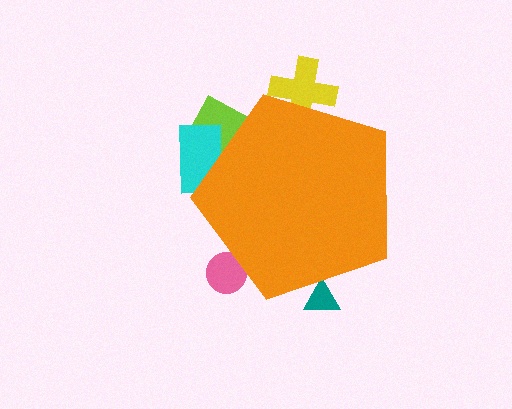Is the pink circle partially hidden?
Yes, the pink circle is partially hidden behind the orange pentagon.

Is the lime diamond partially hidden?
Yes, the lime diamond is partially hidden behind the orange pentagon.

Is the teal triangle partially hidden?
Yes, the teal triangle is partially hidden behind the orange pentagon.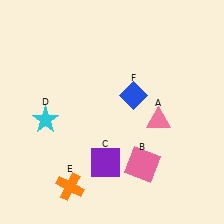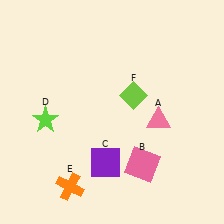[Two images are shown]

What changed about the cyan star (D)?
In Image 1, D is cyan. In Image 2, it changed to lime.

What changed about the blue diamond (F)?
In Image 1, F is blue. In Image 2, it changed to lime.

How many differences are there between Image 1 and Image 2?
There are 2 differences between the two images.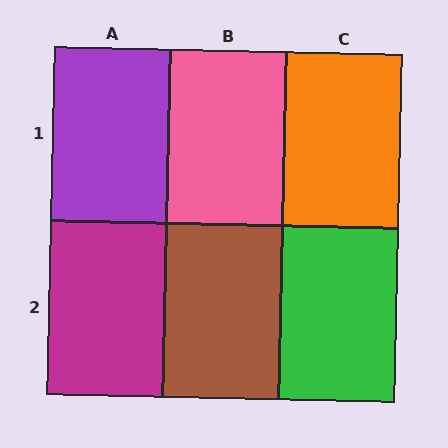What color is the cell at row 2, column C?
Green.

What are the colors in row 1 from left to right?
Purple, pink, orange.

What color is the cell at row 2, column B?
Brown.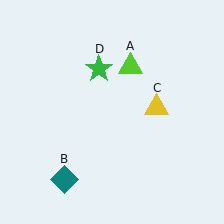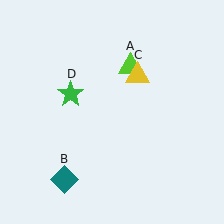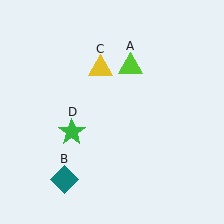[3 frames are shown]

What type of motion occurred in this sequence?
The yellow triangle (object C), green star (object D) rotated counterclockwise around the center of the scene.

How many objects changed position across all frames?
2 objects changed position: yellow triangle (object C), green star (object D).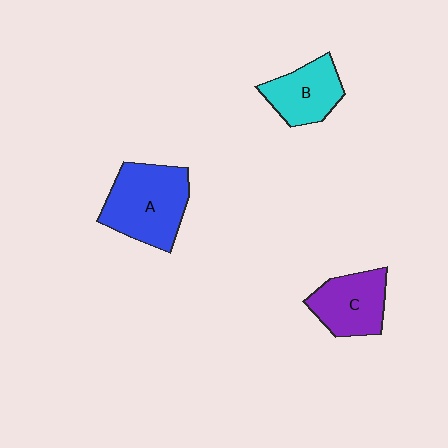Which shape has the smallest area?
Shape B (cyan).